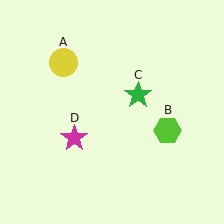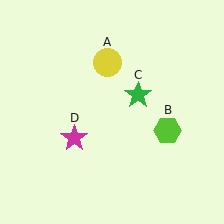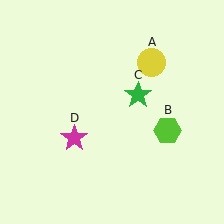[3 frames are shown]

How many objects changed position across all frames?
1 object changed position: yellow circle (object A).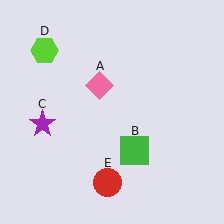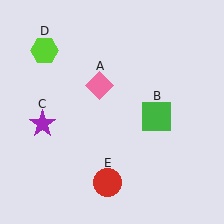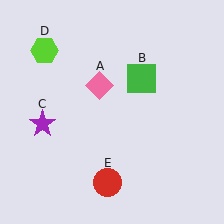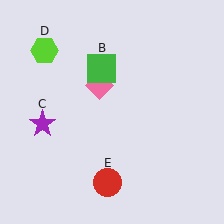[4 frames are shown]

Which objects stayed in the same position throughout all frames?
Pink diamond (object A) and purple star (object C) and lime hexagon (object D) and red circle (object E) remained stationary.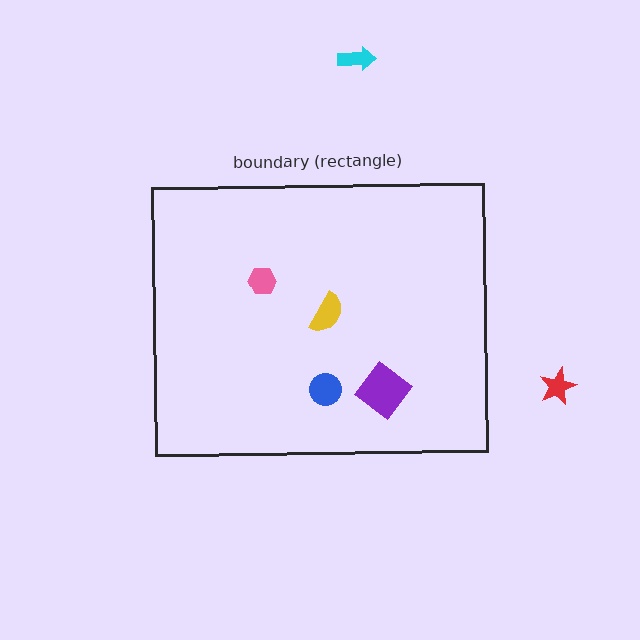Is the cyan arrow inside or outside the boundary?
Outside.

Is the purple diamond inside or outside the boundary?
Inside.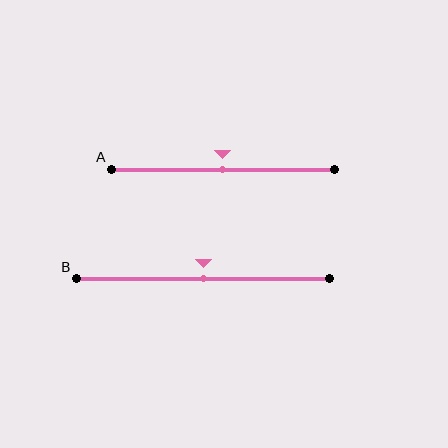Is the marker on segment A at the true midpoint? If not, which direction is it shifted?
Yes, the marker on segment A is at the true midpoint.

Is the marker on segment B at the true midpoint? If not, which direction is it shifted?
Yes, the marker on segment B is at the true midpoint.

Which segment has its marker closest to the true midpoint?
Segment A has its marker closest to the true midpoint.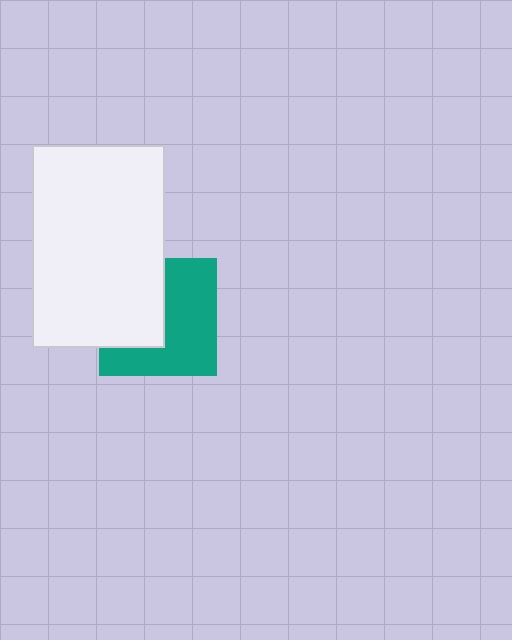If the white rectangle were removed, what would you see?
You would see the complete teal square.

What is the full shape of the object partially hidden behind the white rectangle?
The partially hidden object is a teal square.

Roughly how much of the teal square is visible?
About half of it is visible (roughly 57%).